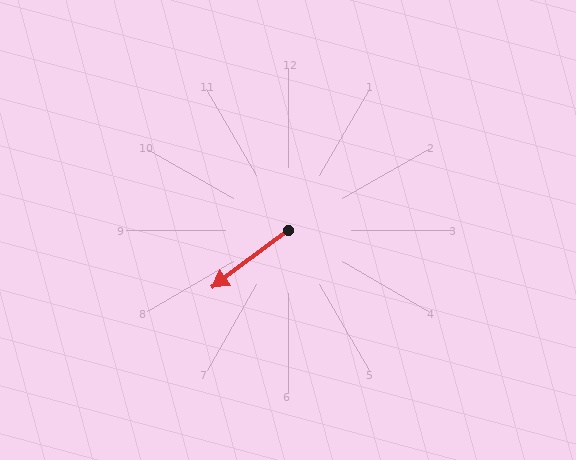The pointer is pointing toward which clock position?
Roughly 8 o'clock.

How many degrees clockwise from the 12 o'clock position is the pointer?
Approximately 233 degrees.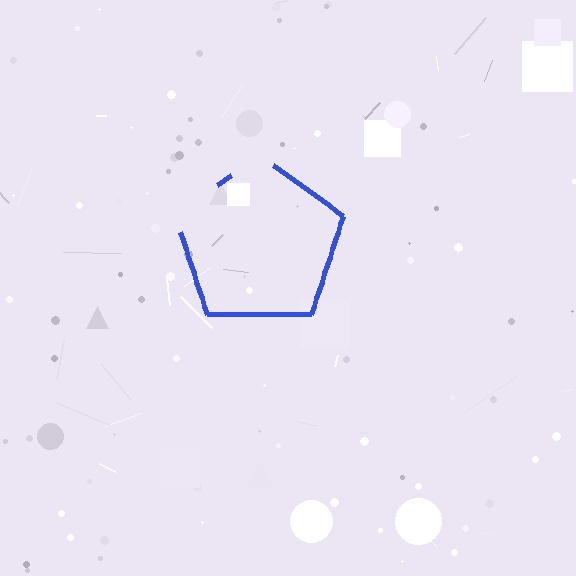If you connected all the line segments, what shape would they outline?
They would outline a pentagon.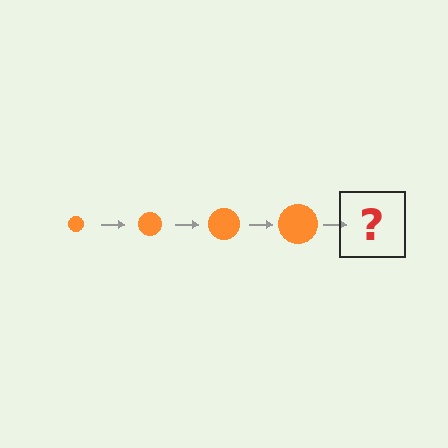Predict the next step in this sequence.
The next step is an orange circle, larger than the previous one.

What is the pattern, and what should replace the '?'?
The pattern is that the circle gets progressively larger each step. The '?' should be an orange circle, larger than the previous one.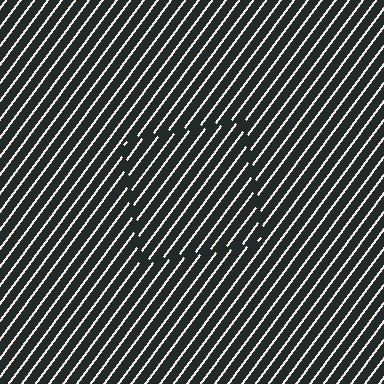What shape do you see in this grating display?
An illusory square. The interior of the shape contains the same grating, shifted by half a period — the contour is defined by the phase discontinuity where line-ends from the inner and outer gratings abut.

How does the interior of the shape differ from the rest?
The interior of the shape contains the same grating, shifted by half a period — the contour is defined by the phase discontinuity where line-ends from the inner and outer gratings abut.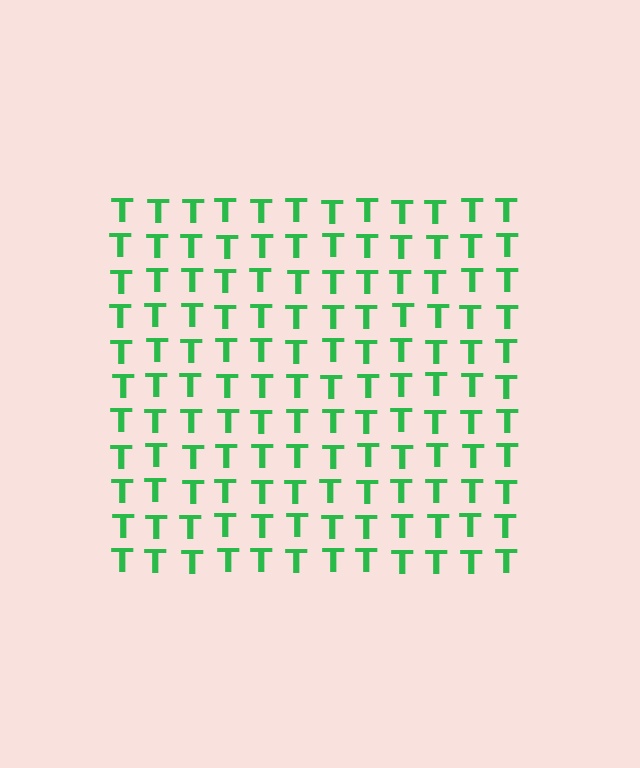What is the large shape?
The large shape is a square.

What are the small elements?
The small elements are letter T's.